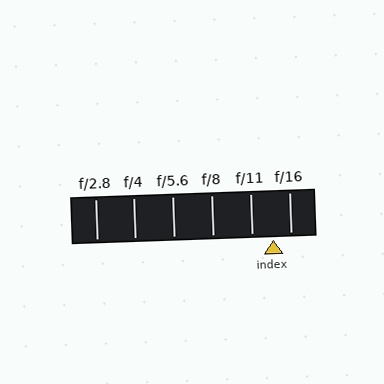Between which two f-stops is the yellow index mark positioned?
The index mark is between f/11 and f/16.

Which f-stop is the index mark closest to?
The index mark is closest to f/16.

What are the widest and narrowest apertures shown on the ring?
The widest aperture shown is f/2.8 and the narrowest is f/16.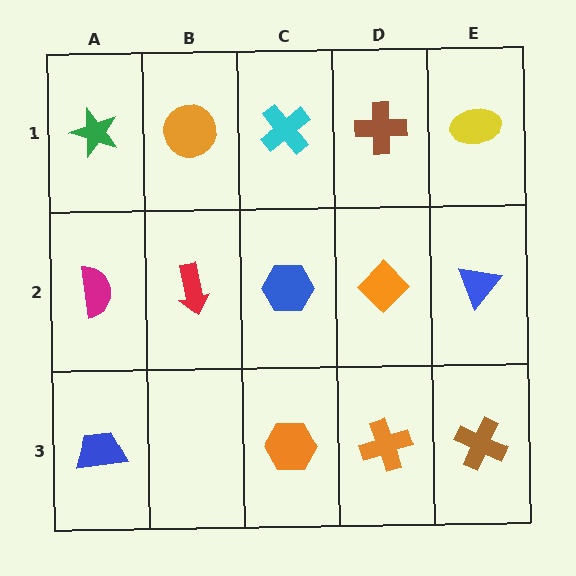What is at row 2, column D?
An orange diamond.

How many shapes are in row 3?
4 shapes.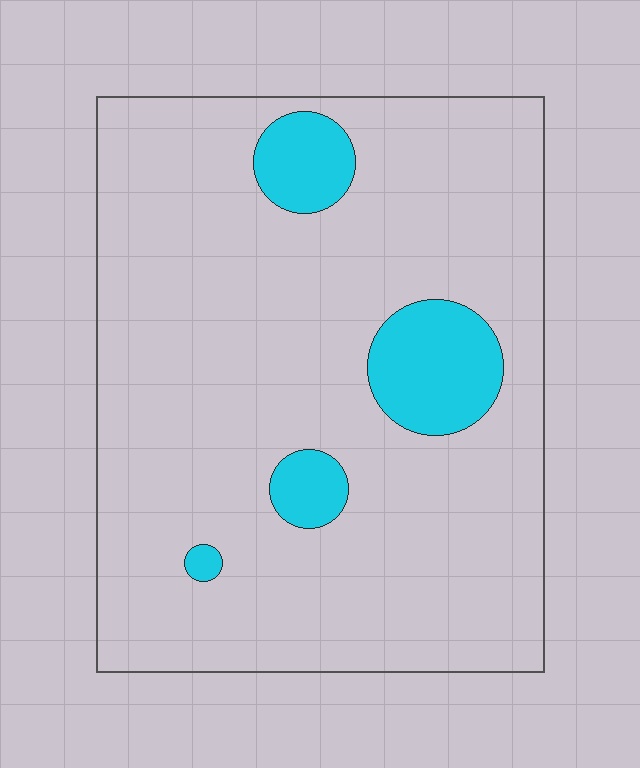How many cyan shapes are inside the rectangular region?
4.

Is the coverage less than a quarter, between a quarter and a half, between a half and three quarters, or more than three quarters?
Less than a quarter.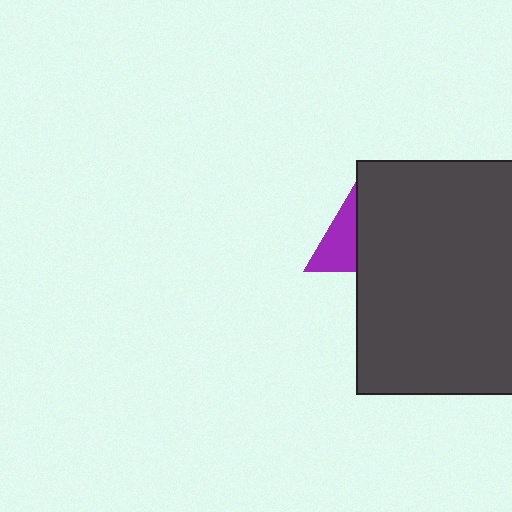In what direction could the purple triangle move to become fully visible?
The purple triangle could move left. That would shift it out from behind the dark gray rectangle entirely.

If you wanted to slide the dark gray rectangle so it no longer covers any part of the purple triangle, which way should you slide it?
Slide it right — that is the most direct way to separate the two shapes.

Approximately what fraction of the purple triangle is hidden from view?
Roughly 66% of the purple triangle is hidden behind the dark gray rectangle.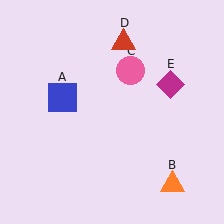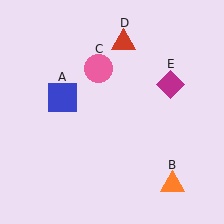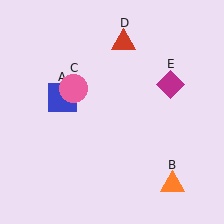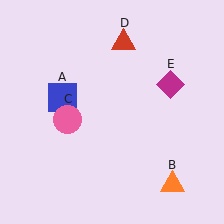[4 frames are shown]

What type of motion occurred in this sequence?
The pink circle (object C) rotated counterclockwise around the center of the scene.